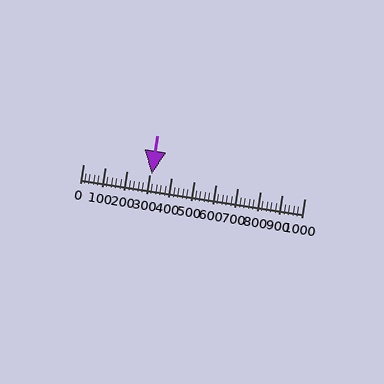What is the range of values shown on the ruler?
The ruler shows values from 0 to 1000.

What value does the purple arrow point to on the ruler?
The purple arrow points to approximately 310.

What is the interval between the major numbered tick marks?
The major tick marks are spaced 100 units apart.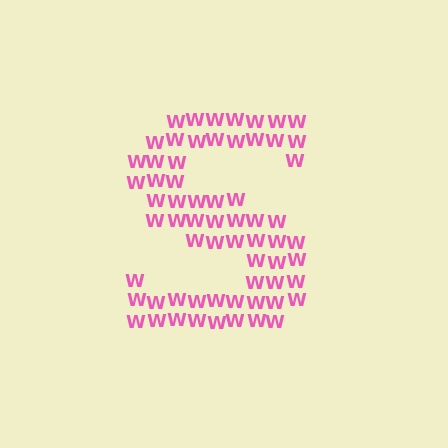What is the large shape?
The large shape is the letter S.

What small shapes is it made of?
It is made of small letter W's.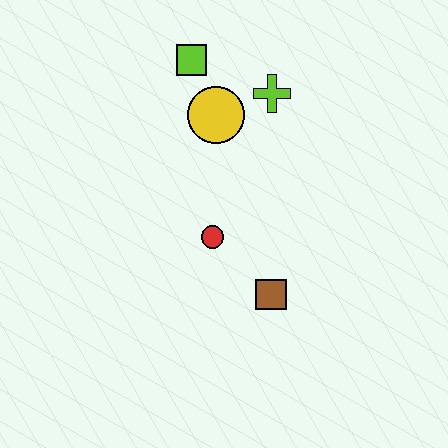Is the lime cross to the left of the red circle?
No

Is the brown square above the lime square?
No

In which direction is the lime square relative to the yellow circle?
The lime square is above the yellow circle.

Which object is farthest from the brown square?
The lime square is farthest from the brown square.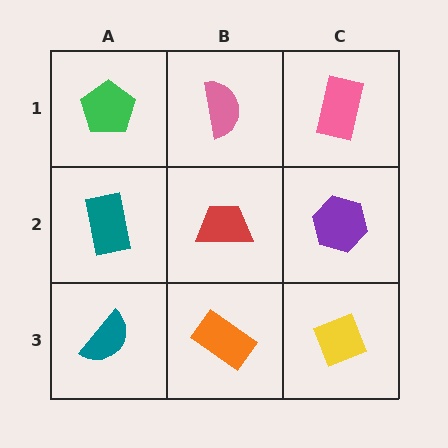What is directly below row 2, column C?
A yellow diamond.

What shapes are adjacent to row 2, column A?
A green pentagon (row 1, column A), a teal semicircle (row 3, column A), a red trapezoid (row 2, column B).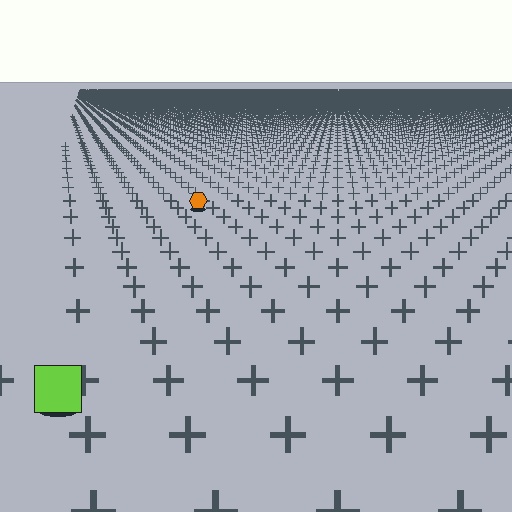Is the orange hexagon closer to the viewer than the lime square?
No. The lime square is closer — you can tell from the texture gradient: the ground texture is coarser near it.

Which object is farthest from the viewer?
The orange hexagon is farthest from the viewer. It appears smaller and the ground texture around it is denser.